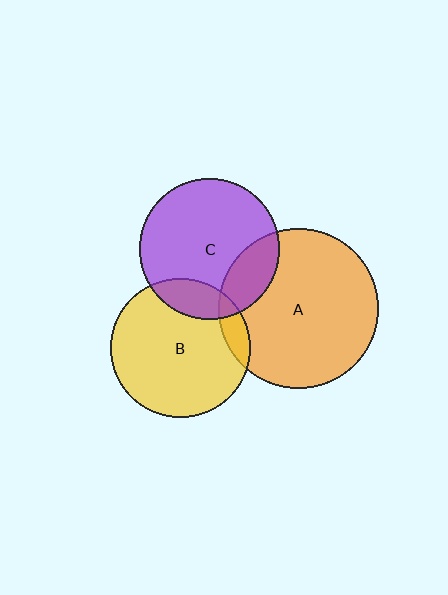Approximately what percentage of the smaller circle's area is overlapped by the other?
Approximately 20%.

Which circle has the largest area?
Circle A (orange).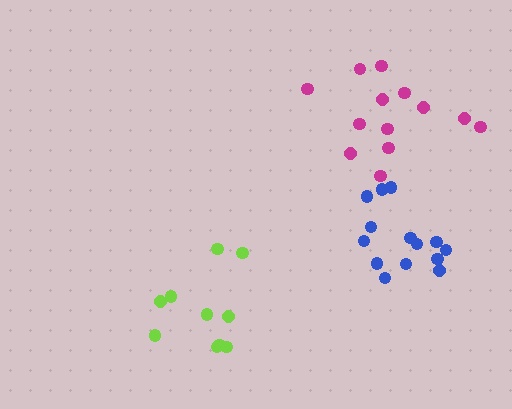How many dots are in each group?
Group 1: 10 dots, Group 2: 13 dots, Group 3: 14 dots (37 total).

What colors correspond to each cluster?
The clusters are colored: lime, magenta, blue.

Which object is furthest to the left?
The lime cluster is leftmost.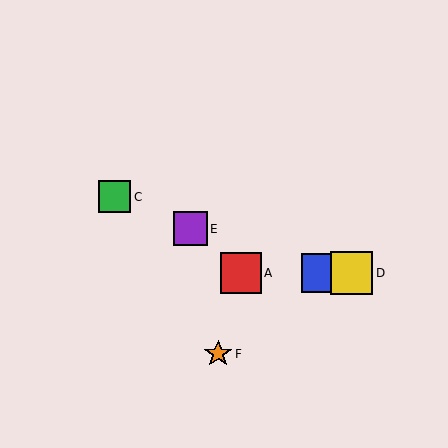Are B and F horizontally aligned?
No, B is at y≈273 and F is at y≈354.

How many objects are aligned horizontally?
3 objects (A, B, D) are aligned horizontally.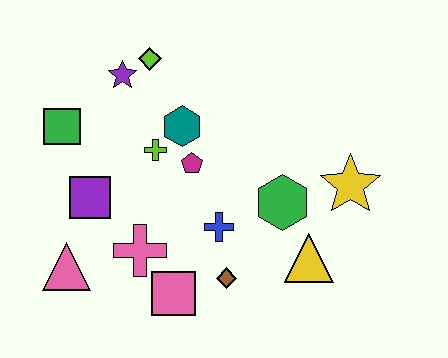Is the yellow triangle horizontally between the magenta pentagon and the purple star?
No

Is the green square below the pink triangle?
No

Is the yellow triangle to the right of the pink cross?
Yes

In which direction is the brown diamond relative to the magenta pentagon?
The brown diamond is below the magenta pentagon.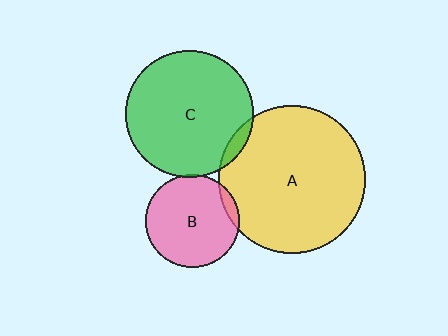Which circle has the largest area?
Circle A (yellow).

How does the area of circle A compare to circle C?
Approximately 1.3 times.